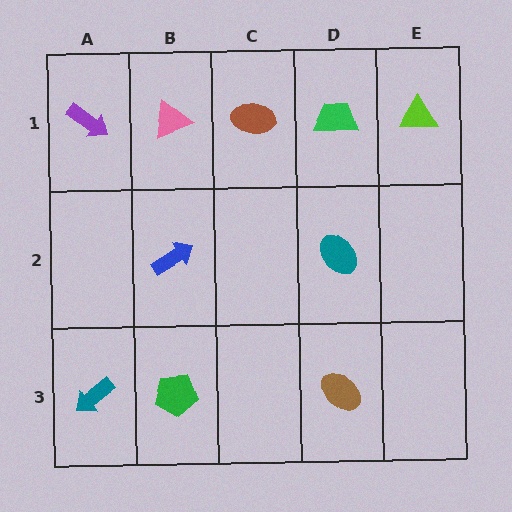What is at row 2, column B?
A blue arrow.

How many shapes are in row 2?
2 shapes.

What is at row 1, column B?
A pink triangle.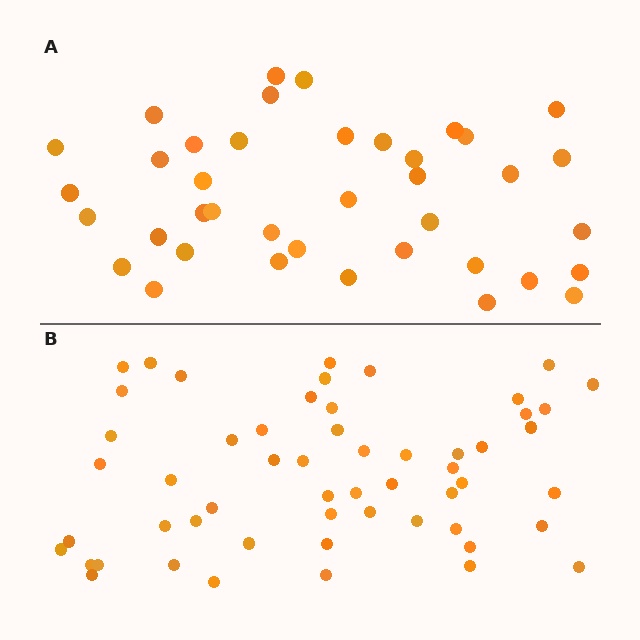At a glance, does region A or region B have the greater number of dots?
Region B (the bottom region) has more dots.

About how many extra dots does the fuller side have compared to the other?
Region B has approximately 15 more dots than region A.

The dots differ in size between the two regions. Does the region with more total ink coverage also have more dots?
No. Region A has more total ink coverage because its dots are larger, but region B actually contains more individual dots. Total area can be misleading — the number of items is what matters here.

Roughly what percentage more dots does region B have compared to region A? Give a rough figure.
About 40% more.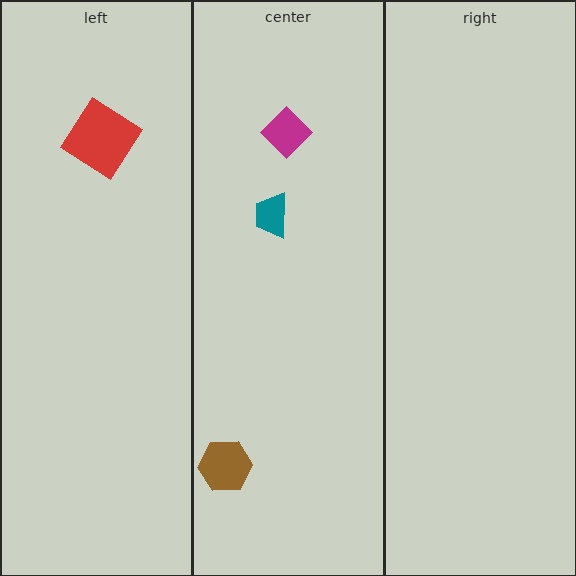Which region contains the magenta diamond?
The center region.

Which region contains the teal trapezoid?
The center region.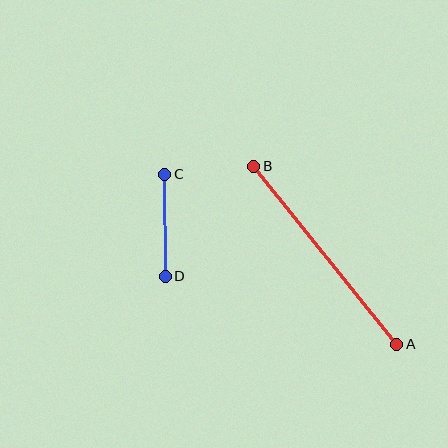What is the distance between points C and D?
The distance is approximately 102 pixels.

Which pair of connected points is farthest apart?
Points A and B are farthest apart.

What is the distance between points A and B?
The distance is approximately 228 pixels.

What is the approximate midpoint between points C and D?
The midpoint is at approximately (165, 225) pixels.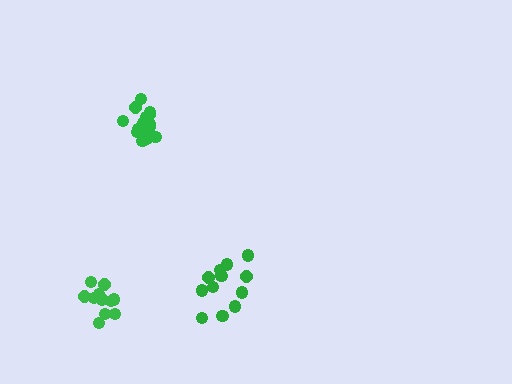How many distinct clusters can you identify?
There are 3 distinct clusters.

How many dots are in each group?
Group 1: 16 dots, Group 2: 12 dots, Group 3: 12 dots (40 total).